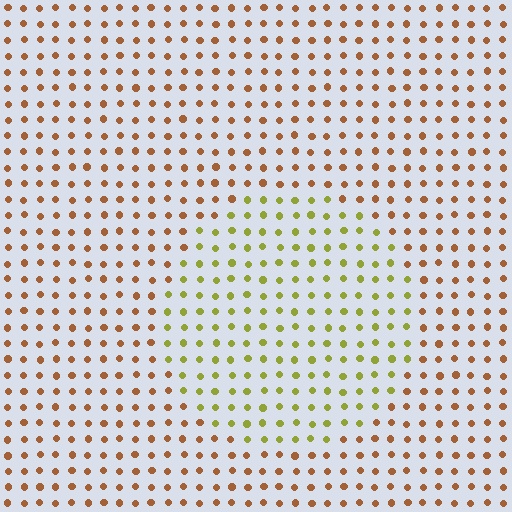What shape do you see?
I see a circle.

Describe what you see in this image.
The image is filled with small brown elements in a uniform arrangement. A circle-shaped region is visible where the elements are tinted to a slightly different hue, forming a subtle color boundary.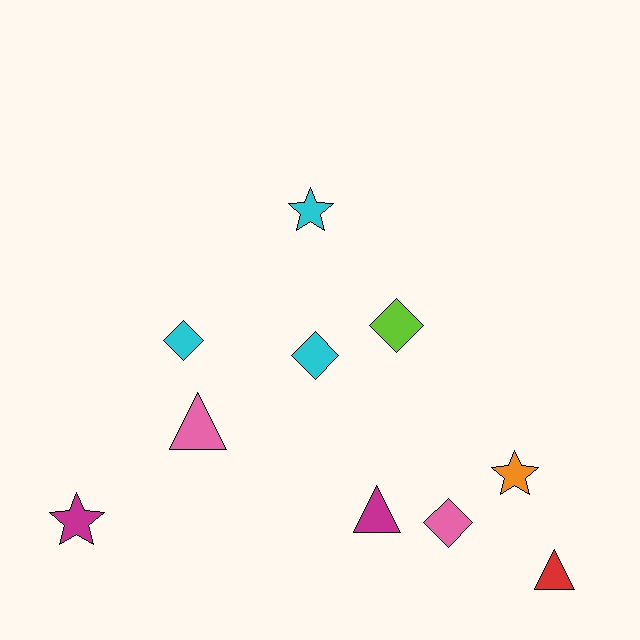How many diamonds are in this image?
There are 4 diamonds.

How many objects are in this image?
There are 10 objects.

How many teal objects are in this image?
There are no teal objects.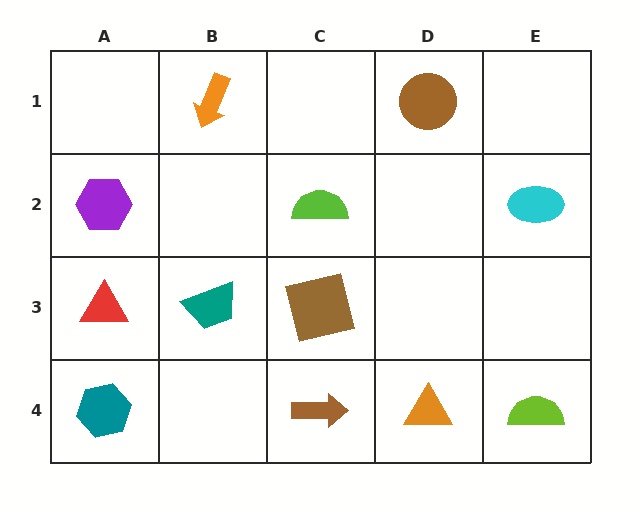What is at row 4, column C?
A brown arrow.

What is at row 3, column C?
A brown square.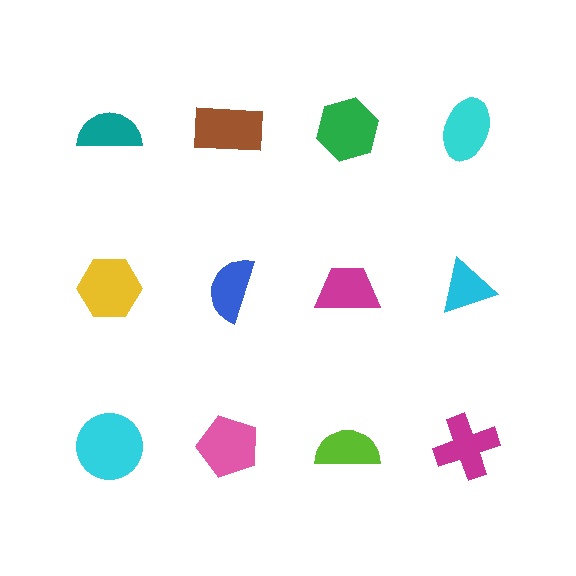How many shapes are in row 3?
4 shapes.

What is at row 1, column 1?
A teal semicircle.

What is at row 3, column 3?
A lime semicircle.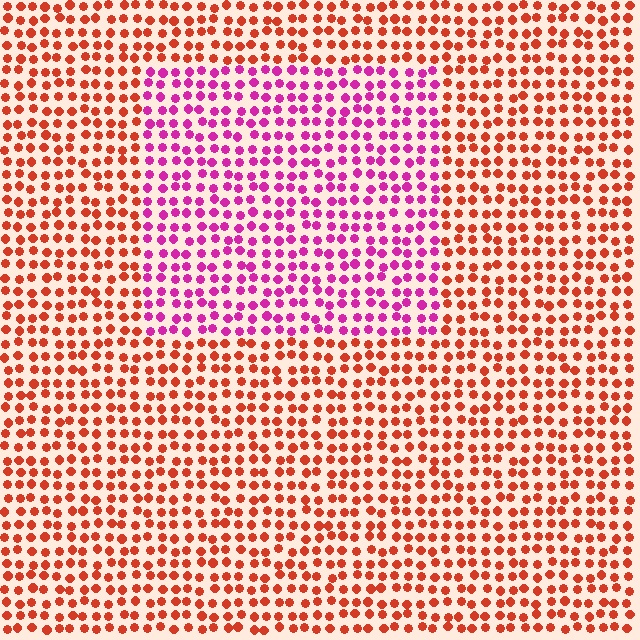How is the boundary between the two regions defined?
The boundary is defined purely by a slight shift in hue (about 53 degrees). Spacing, size, and orientation are identical on both sides.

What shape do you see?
I see a rectangle.